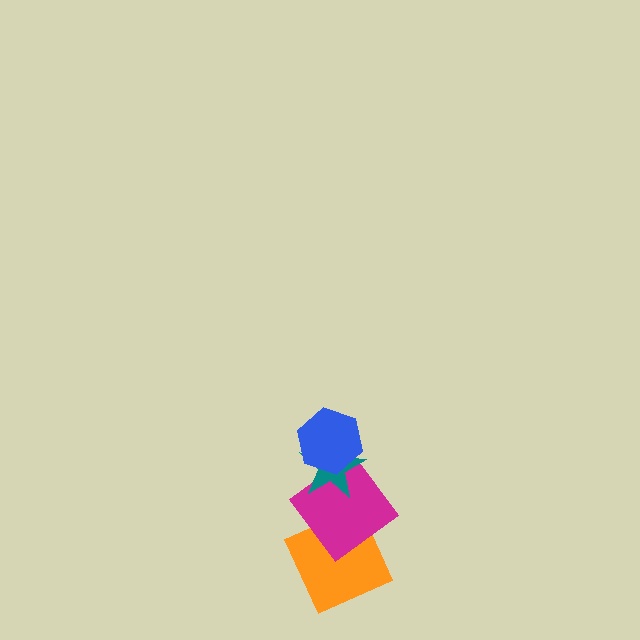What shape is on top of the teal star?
The blue hexagon is on top of the teal star.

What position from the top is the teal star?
The teal star is 2nd from the top.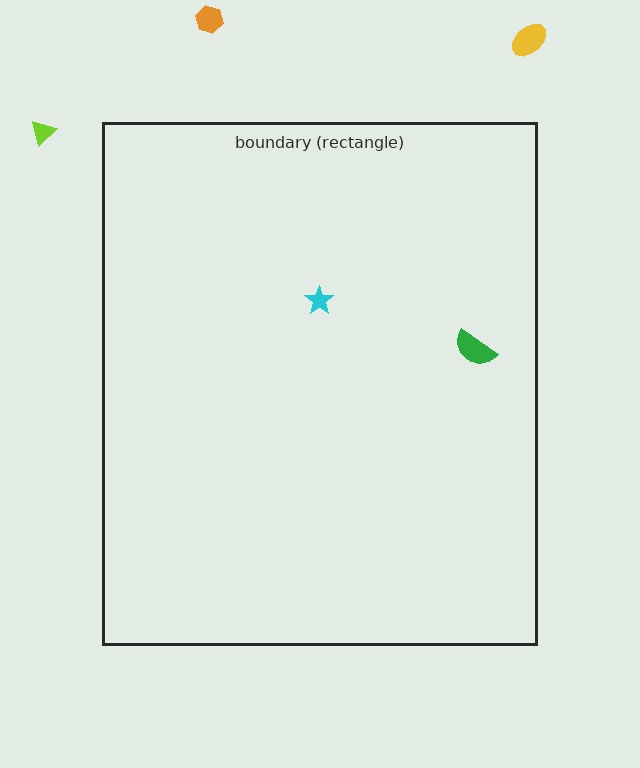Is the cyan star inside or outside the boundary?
Inside.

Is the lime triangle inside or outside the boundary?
Outside.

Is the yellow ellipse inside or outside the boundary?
Outside.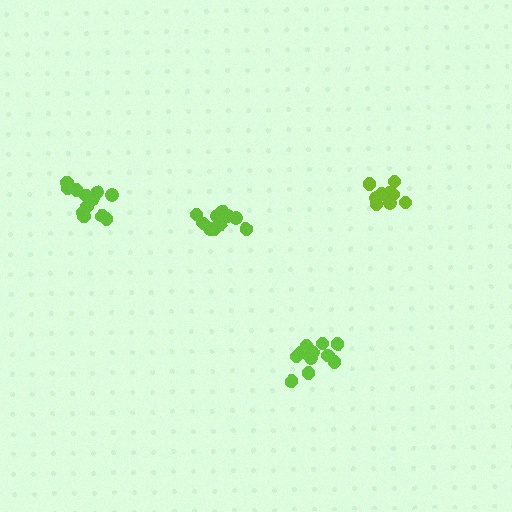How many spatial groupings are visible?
There are 4 spatial groupings.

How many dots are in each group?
Group 1: 12 dots, Group 2: 12 dots, Group 3: 12 dots, Group 4: 9 dots (45 total).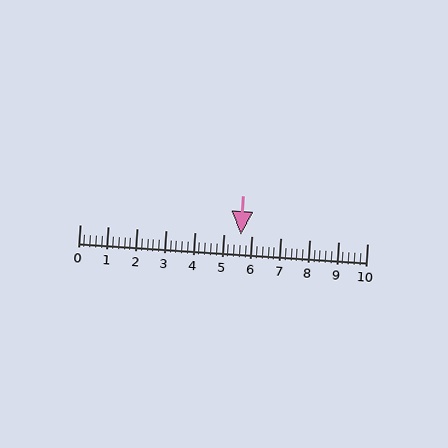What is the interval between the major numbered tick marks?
The major tick marks are spaced 1 units apart.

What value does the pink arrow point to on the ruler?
The pink arrow points to approximately 5.6.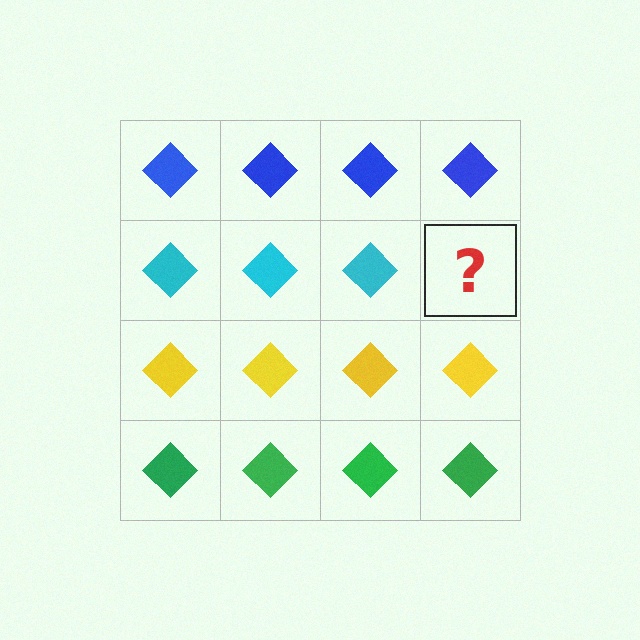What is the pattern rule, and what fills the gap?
The rule is that each row has a consistent color. The gap should be filled with a cyan diamond.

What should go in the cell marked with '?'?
The missing cell should contain a cyan diamond.